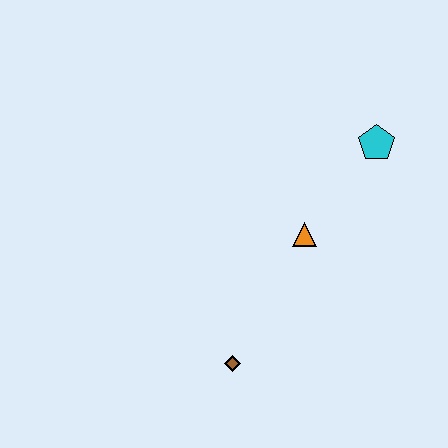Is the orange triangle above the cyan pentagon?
No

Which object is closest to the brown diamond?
The orange triangle is closest to the brown diamond.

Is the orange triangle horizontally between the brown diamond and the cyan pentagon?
Yes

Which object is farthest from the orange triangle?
The brown diamond is farthest from the orange triangle.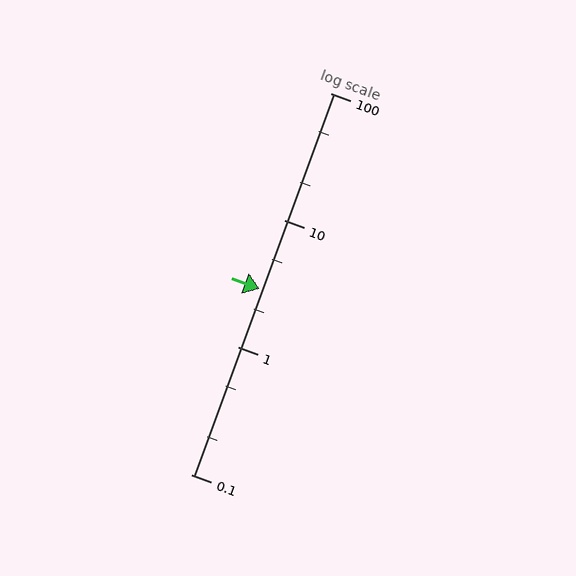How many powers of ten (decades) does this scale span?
The scale spans 3 decades, from 0.1 to 100.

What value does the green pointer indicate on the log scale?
The pointer indicates approximately 2.9.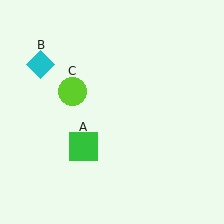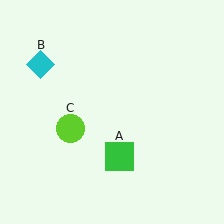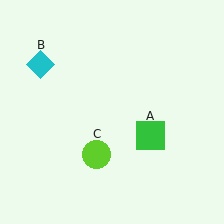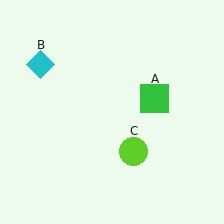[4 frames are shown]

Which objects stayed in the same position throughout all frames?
Cyan diamond (object B) remained stationary.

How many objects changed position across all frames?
2 objects changed position: green square (object A), lime circle (object C).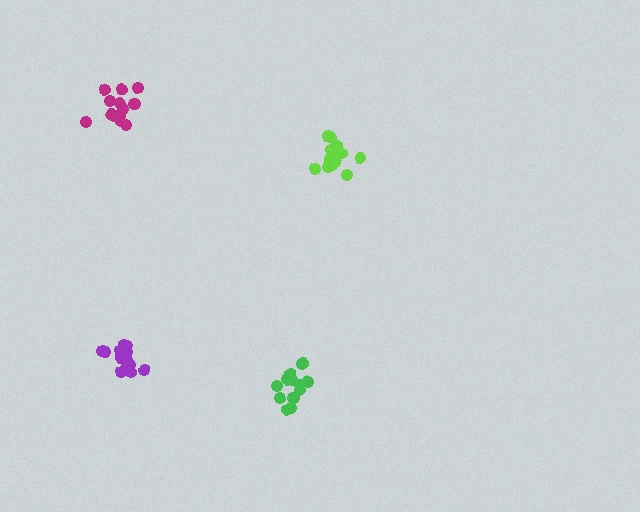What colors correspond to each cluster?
The clusters are colored: green, purple, magenta, lime.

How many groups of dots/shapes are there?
There are 4 groups.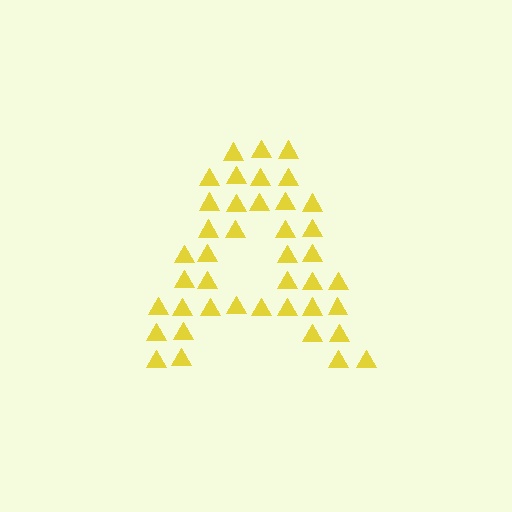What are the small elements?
The small elements are triangles.